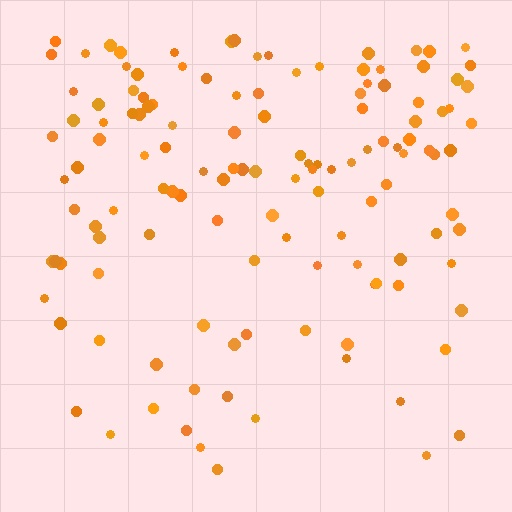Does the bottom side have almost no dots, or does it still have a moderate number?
Still a moderate number, just noticeably fewer than the top.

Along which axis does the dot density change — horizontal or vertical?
Vertical.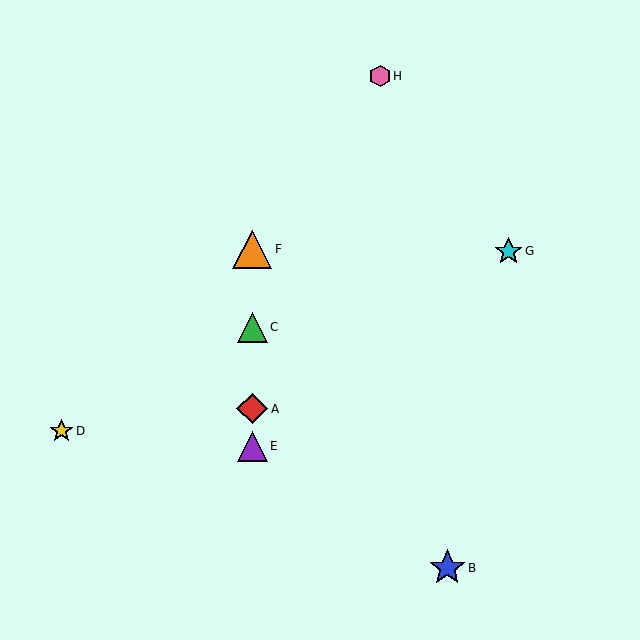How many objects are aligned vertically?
4 objects (A, C, E, F) are aligned vertically.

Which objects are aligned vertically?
Objects A, C, E, F are aligned vertically.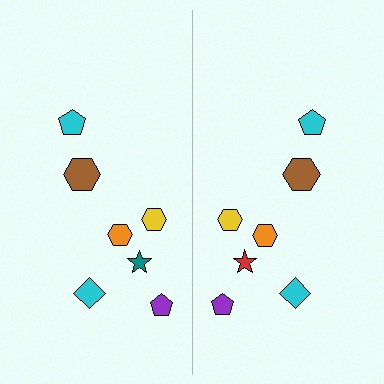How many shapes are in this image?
There are 14 shapes in this image.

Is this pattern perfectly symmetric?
No, the pattern is not perfectly symmetric. The red star on the right side breaks the symmetry — its mirror counterpart is teal.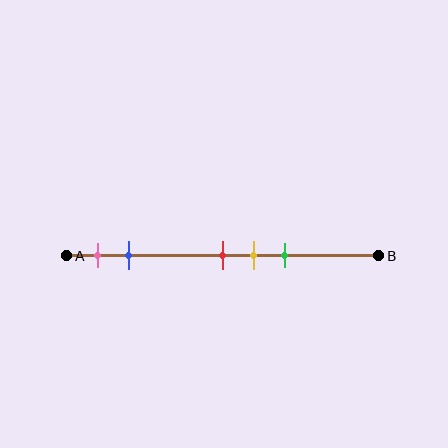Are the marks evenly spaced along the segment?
No, the marks are not evenly spaced.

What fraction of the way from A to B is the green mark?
The green mark is approximately 70% (0.7) of the way from A to B.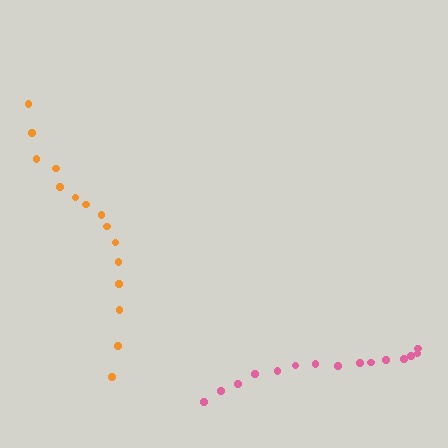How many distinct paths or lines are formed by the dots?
There are 2 distinct paths.